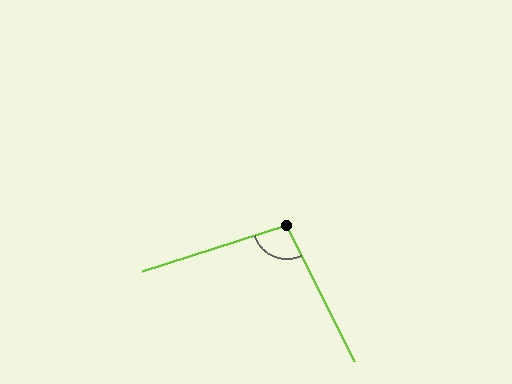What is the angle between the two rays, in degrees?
Approximately 98 degrees.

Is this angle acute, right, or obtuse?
It is obtuse.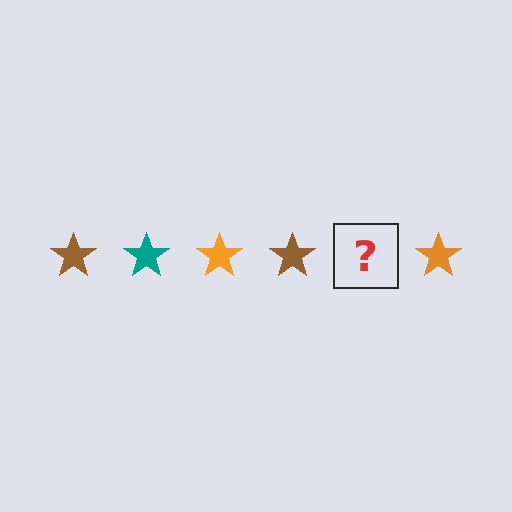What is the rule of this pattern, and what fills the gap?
The rule is that the pattern cycles through brown, teal, orange stars. The gap should be filled with a teal star.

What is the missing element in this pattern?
The missing element is a teal star.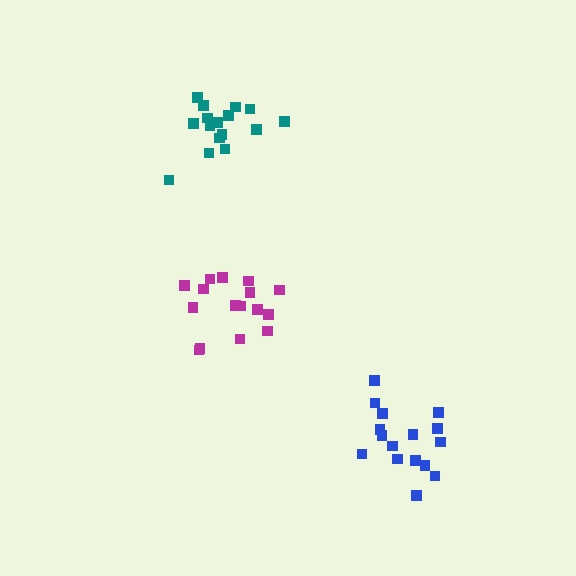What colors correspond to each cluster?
The clusters are colored: teal, blue, magenta.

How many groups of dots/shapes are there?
There are 3 groups.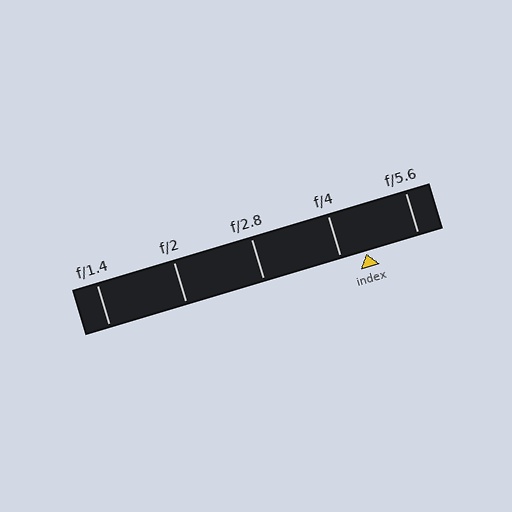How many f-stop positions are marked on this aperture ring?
There are 5 f-stop positions marked.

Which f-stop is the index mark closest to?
The index mark is closest to f/4.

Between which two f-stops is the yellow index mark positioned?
The index mark is between f/4 and f/5.6.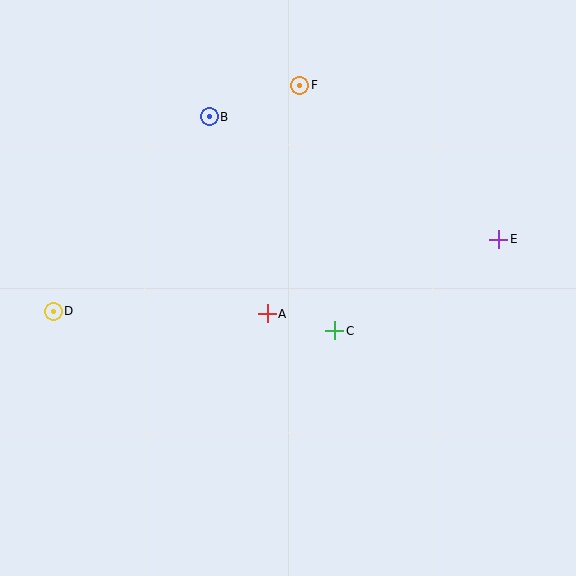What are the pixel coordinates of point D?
Point D is at (53, 311).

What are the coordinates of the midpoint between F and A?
The midpoint between F and A is at (284, 199).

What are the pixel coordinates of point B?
Point B is at (209, 117).